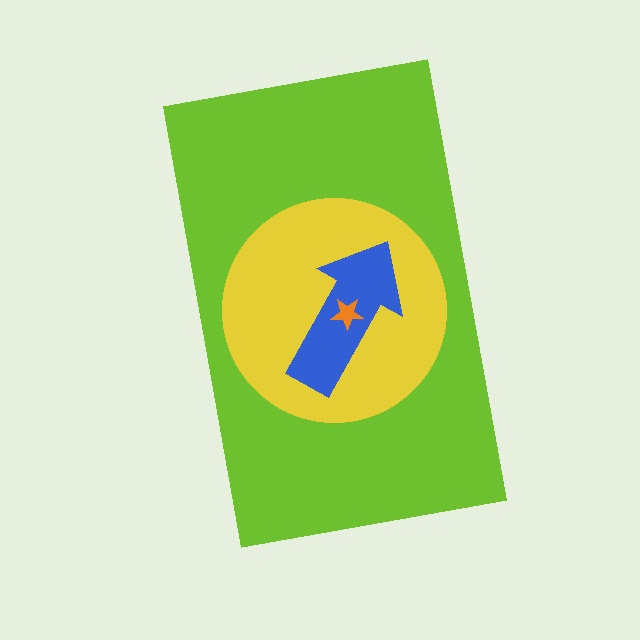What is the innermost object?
The orange star.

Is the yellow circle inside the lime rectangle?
Yes.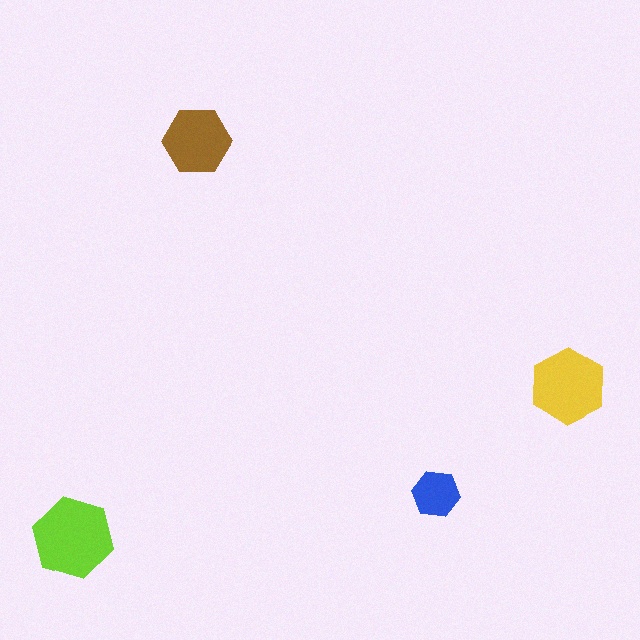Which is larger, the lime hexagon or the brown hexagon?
The lime one.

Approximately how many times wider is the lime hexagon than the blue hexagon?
About 1.5 times wider.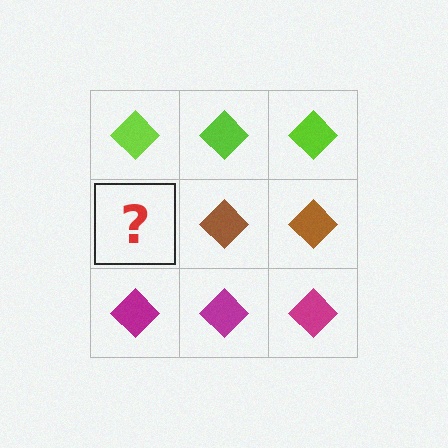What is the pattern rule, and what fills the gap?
The rule is that each row has a consistent color. The gap should be filled with a brown diamond.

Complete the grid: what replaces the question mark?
The question mark should be replaced with a brown diamond.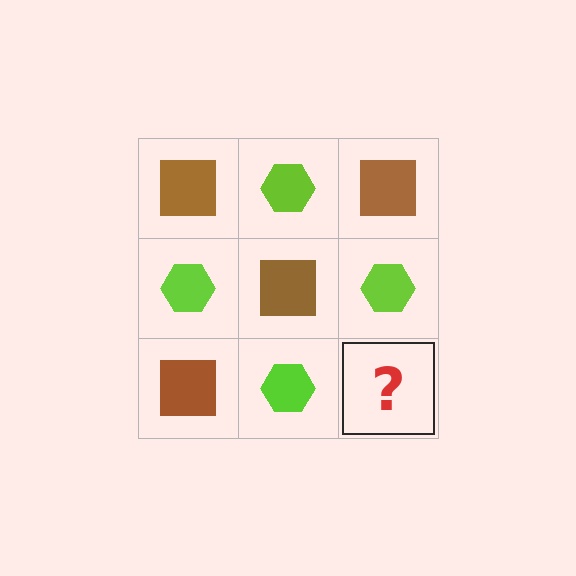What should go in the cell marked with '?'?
The missing cell should contain a brown square.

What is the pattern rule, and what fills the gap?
The rule is that it alternates brown square and lime hexagon in a checkerboard pattern. The gap should be filled with a brown square.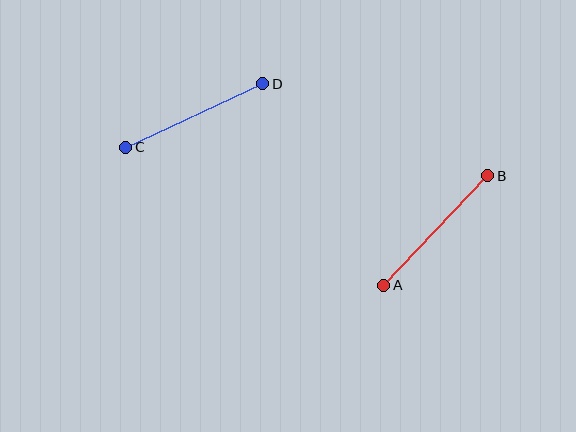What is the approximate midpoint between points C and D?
The midpoint is at approximately (194, 116) pixels.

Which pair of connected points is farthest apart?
Points A and B are farthest apart.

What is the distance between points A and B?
The distance is approximately 151 pixels.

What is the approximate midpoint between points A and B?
The midpoint is at approximately (436, 231) pixels.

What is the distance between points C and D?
The distance is approximately 151 pixels.